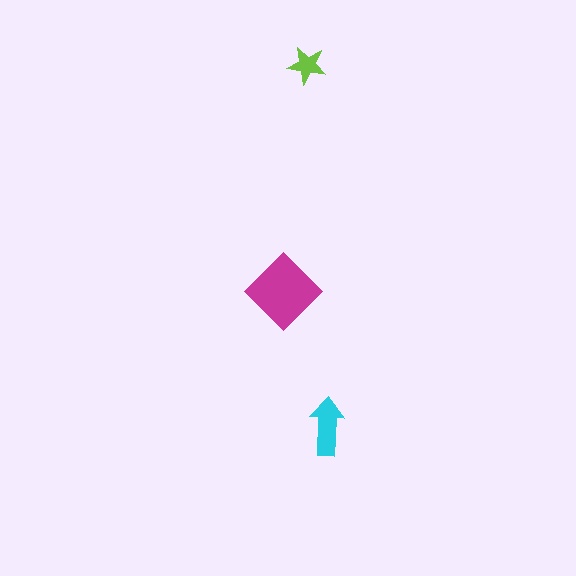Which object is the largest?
The magenta diamond.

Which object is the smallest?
The lime star.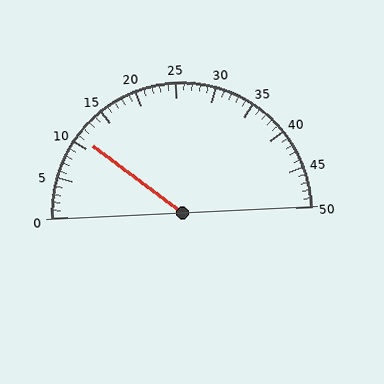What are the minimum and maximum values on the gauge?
The gauge ranges from 0 to 50.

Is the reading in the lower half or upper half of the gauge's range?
The reading is in the lower half of the range (0 to 50).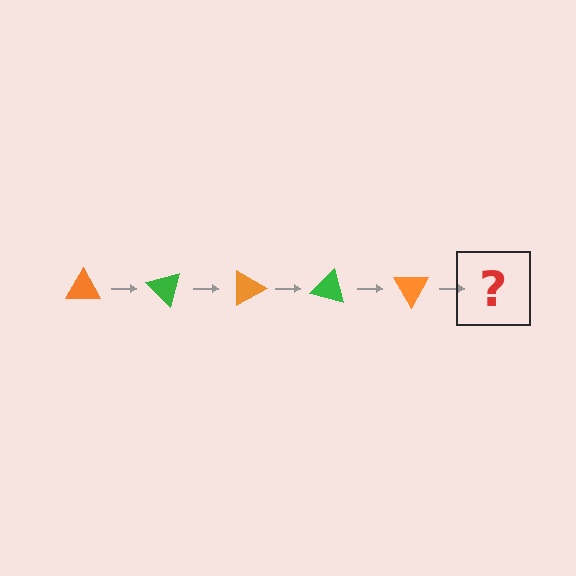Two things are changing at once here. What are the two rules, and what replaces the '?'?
The two rules are that it rotates 45 degrees each step and the color cycles through orange and green. The '?' should be a green triangle, rotated 225 degrees from the start.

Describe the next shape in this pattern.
It should be a green triangle, rotated 225 degrees from the start.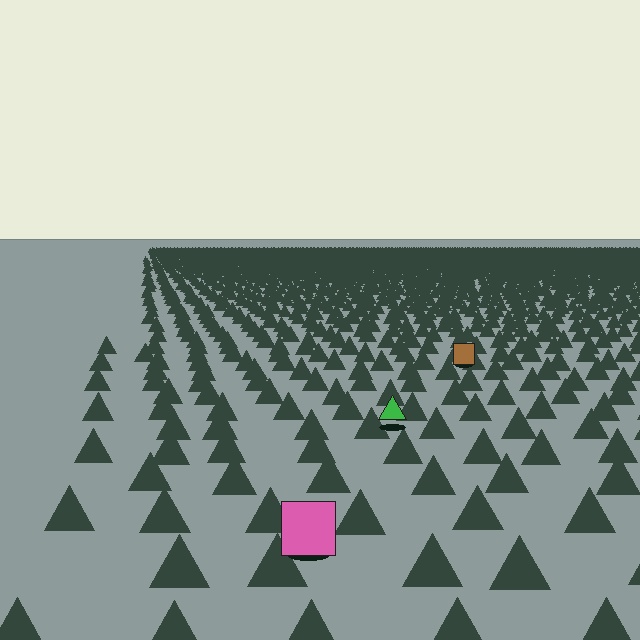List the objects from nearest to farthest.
From nearest to farthest: the pink square, the green triangle, the brown square.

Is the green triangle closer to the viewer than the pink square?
No. The pink square is closer — you can tell from the texture gradient: the ground texture is coarser near it.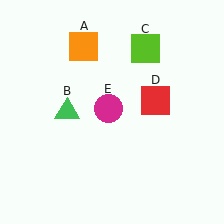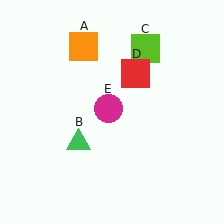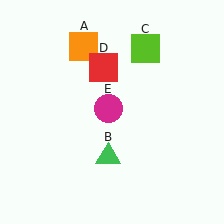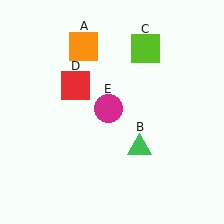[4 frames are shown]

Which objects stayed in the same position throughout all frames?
Orange square (object A) and lime square (object C) and magenta circle (object E) remained stationary.